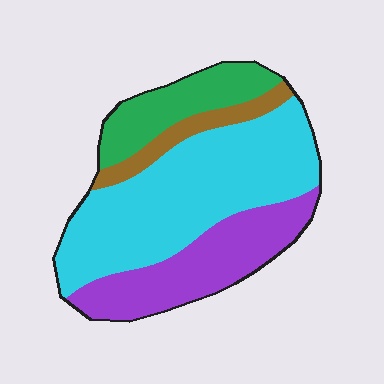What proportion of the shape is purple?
Purple covers roughly 25% of the shape.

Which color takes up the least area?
Brown, at roughly 10%.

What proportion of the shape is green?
Green covers 16% of the shape.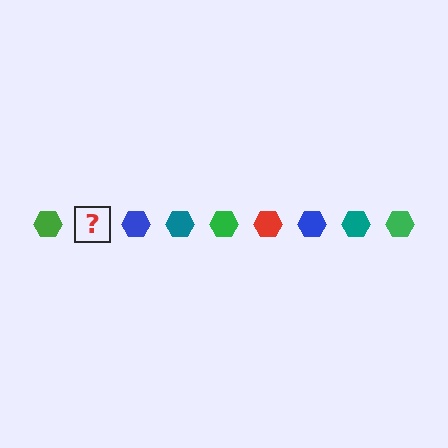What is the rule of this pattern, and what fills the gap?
The rule is that the pattern cycles through green, red, blue, teal hexagons. The gap should be filled with a red hexagon.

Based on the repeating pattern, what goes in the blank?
The blank should be a red hexagon.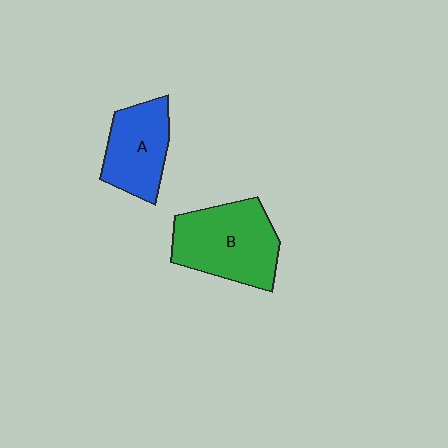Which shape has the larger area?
Shape B (green).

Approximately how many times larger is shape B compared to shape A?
Approximately 1.4 times.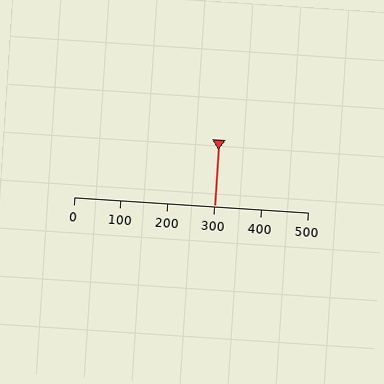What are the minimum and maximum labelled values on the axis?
The axis runs from 0 to 500.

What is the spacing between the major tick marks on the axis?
The major ticks are spaced 100 apart.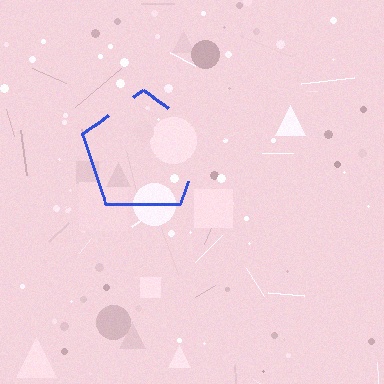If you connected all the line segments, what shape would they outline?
They would outline a pentagon.